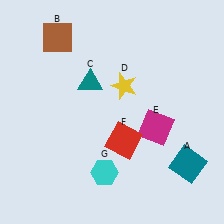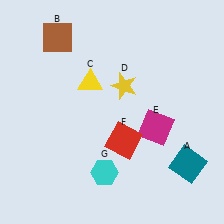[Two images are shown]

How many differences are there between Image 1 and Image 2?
There is 1 difference between the two images.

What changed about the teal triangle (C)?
In Image 1, C is teal. In Image 2, it changed to yellow.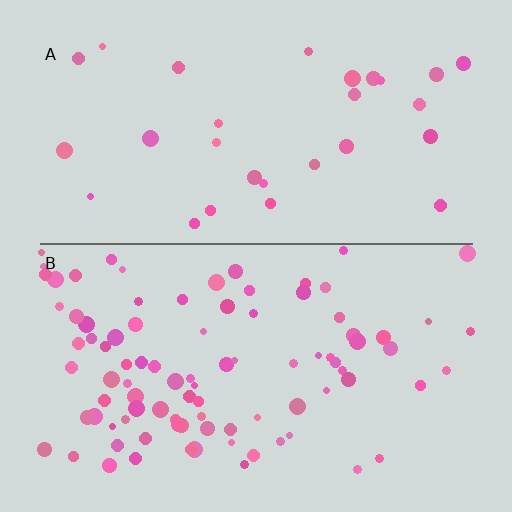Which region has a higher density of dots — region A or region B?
B (the bottom).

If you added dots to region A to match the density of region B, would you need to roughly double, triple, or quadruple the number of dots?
Approximately triple.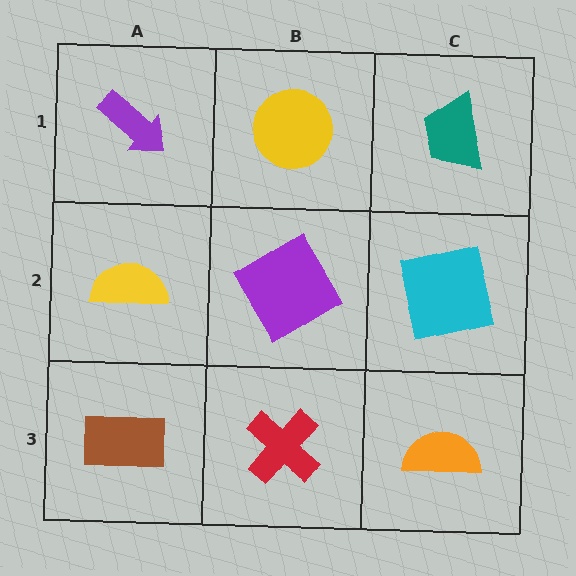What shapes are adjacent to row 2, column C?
A teal trapezoid (row 1, column C), an orange semicircle (row 3, column C), a purple diamond (row 2, column B).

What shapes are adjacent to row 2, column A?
A purple arrow (row 1, column A), a brown rectangle (row 3, column A), a purple diamond (row 2, column B).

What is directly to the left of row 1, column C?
A yellow circle.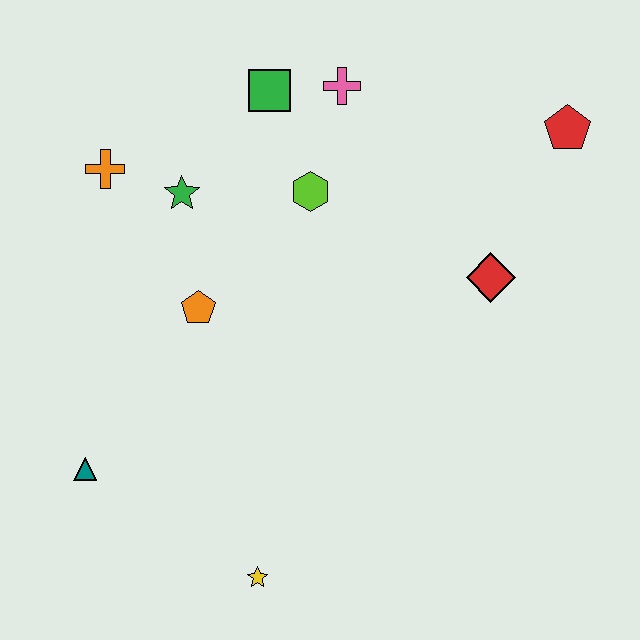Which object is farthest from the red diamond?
The teal triangle is farthest from the red diamond.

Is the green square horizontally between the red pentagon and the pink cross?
No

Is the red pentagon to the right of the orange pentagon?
Yes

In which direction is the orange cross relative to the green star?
The orange cross is to the left of the green star.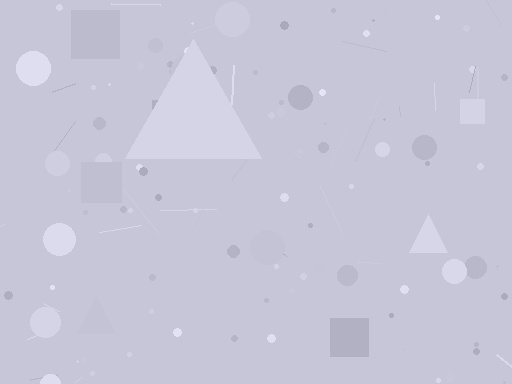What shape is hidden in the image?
A triangle is hidden in the image.